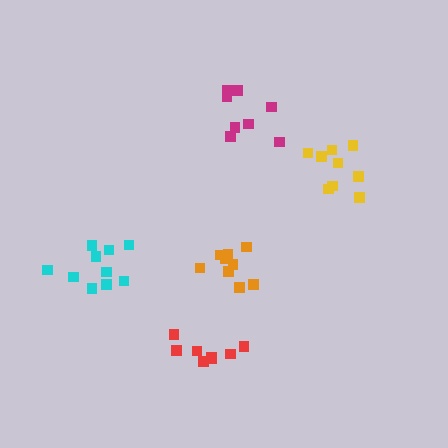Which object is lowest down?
The red cluster is bottommost.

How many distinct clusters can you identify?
There are 5 distinct clusters.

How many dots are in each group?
Group 1: 8 dots, Group 2: 8 dots, Group 3: 9 dots, Group 4: 9 dots, Group 5: 10 dots (44 total).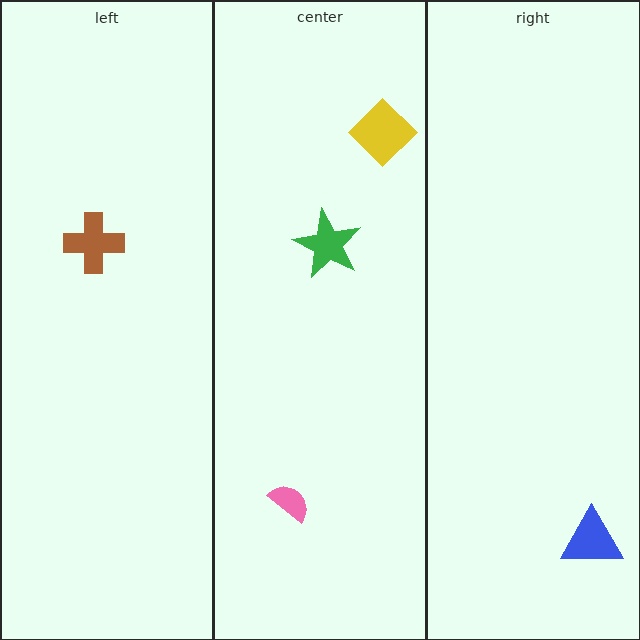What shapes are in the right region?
The blue triangle.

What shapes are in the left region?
The brown cross.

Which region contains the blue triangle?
The right region.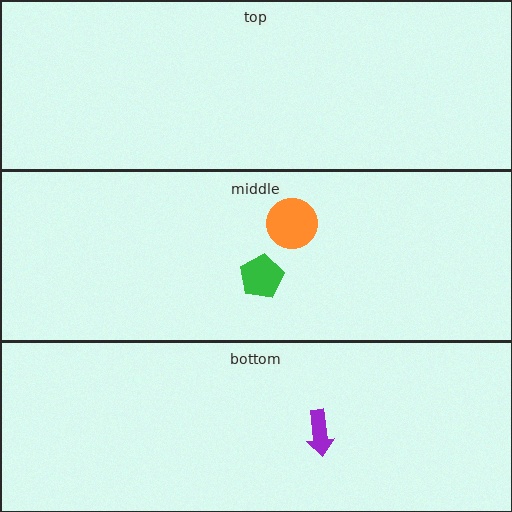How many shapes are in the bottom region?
1.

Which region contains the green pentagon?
The middle region.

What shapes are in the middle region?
The orange circle, the green pentagon.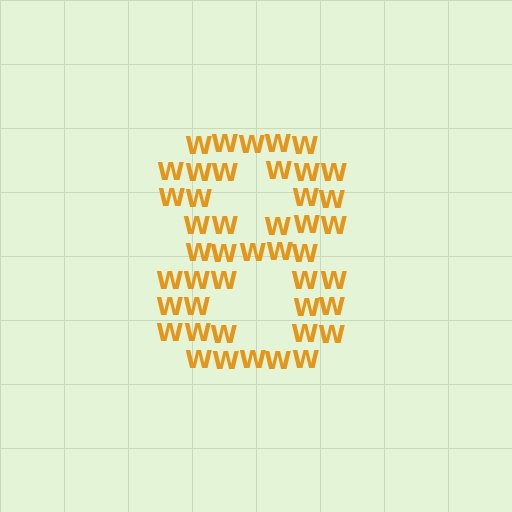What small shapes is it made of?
It is made of small letter W's.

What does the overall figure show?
The overall figure shows the digit 8.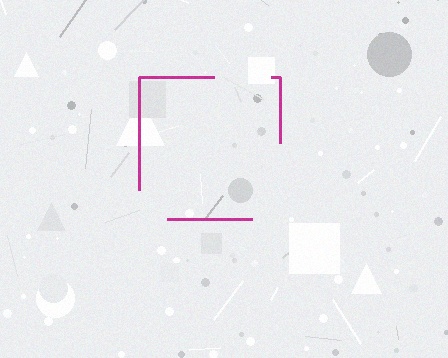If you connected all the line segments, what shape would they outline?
They would outline a square.